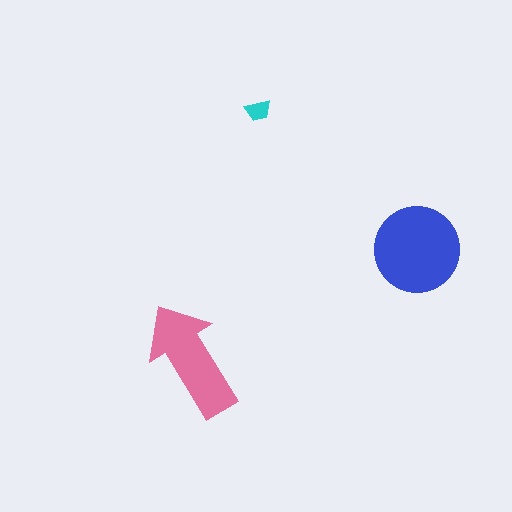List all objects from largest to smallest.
The blue circle, the pink arrow, the cyan trapezoid.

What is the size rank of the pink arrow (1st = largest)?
2nd.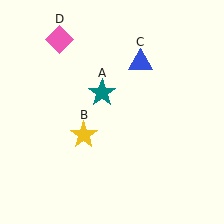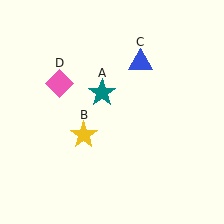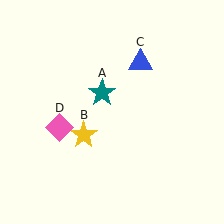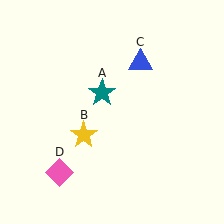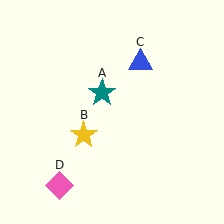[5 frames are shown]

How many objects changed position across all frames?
1 object changed position: pink diamond (object D).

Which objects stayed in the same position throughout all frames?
Teal star (object A) and yellow star (object B) and blue triangle (object C) remained stationary.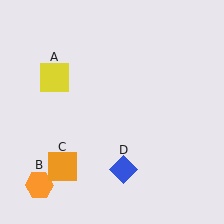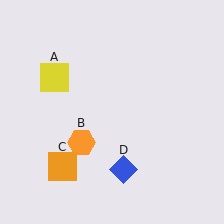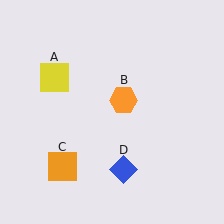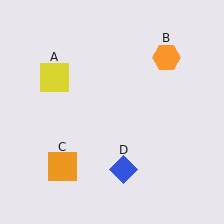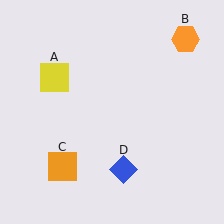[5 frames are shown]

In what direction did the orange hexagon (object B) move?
The orange hexagon (object B) moved up and to the right.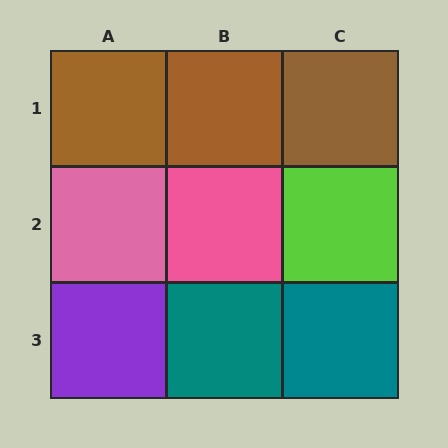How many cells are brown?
3 cells are brown.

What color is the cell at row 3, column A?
Purple.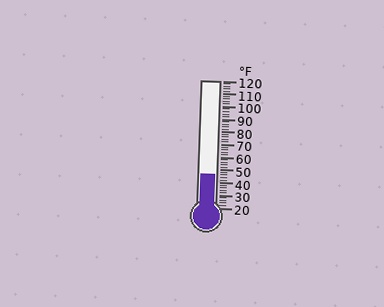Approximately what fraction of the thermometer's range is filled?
The thermometer is filled to approximately 25% of its range.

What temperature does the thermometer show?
The thermometer shows approximately 46°F.